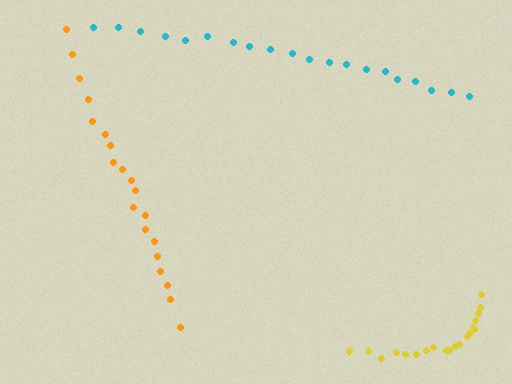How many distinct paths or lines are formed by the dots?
There are 3 distinct paths.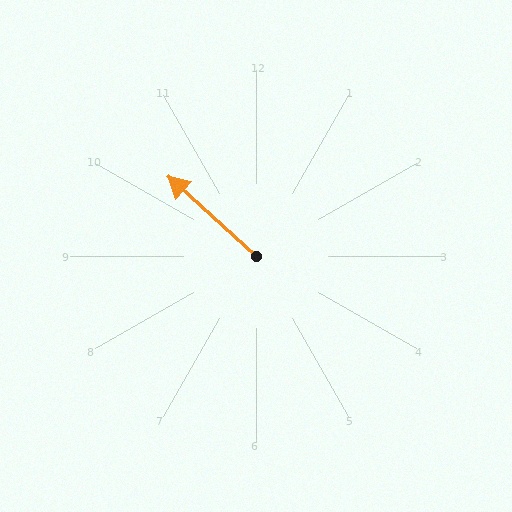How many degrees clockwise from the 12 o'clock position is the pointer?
Approximately 312 degrees.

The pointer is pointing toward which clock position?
Roughly 10 o'clock.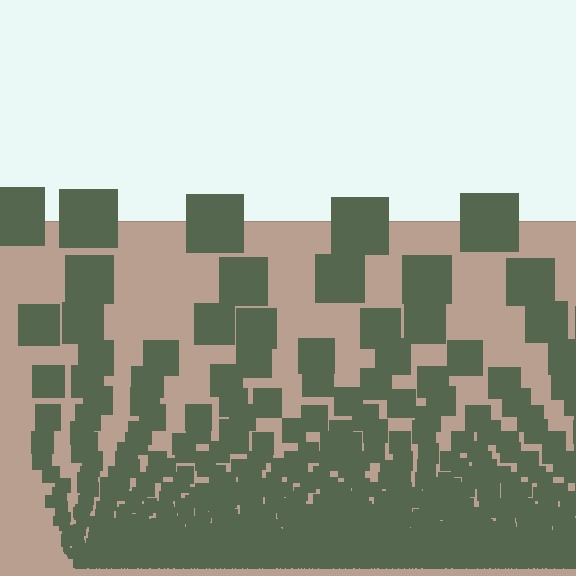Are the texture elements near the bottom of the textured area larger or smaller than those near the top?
Smaller. The gradient is inverted — elements near the bottom are smaller and denser.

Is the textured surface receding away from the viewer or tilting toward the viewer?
The surface appears to tilt toward the viewer. Texture elements get larger and sparser toward the top.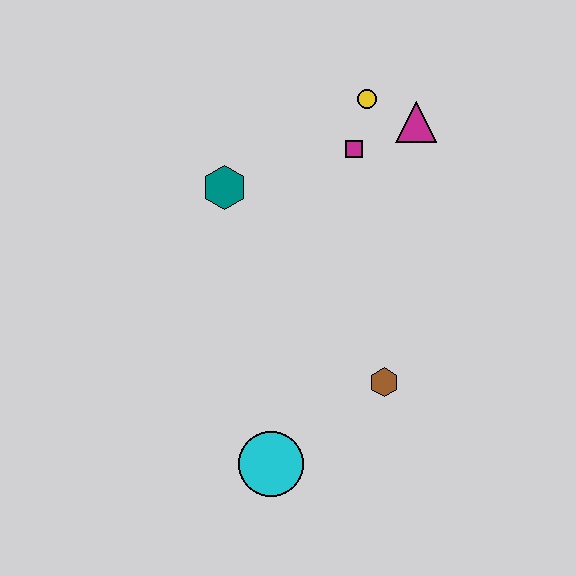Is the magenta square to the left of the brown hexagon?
Yes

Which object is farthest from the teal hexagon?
The cyan circle is farthest from the teal hexagon.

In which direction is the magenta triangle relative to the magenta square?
The magenta triangle is to the right of the magenta square.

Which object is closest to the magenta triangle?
The yellow circle is closest to the magenta triangle.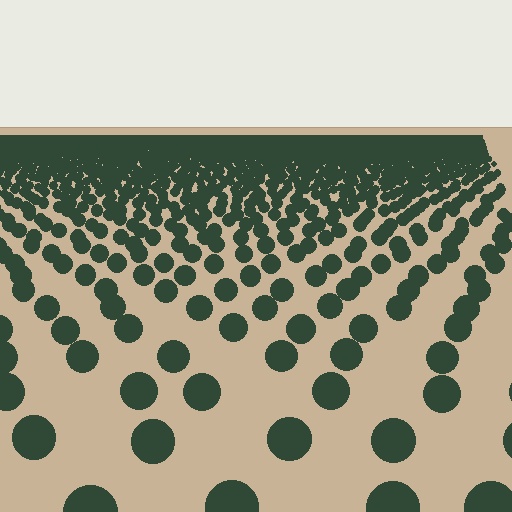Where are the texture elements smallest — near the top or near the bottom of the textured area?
Near the top.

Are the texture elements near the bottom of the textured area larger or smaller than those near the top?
Larger. Near the bottom, elements are closer to the viewer and appear at a bigger on-screen size.